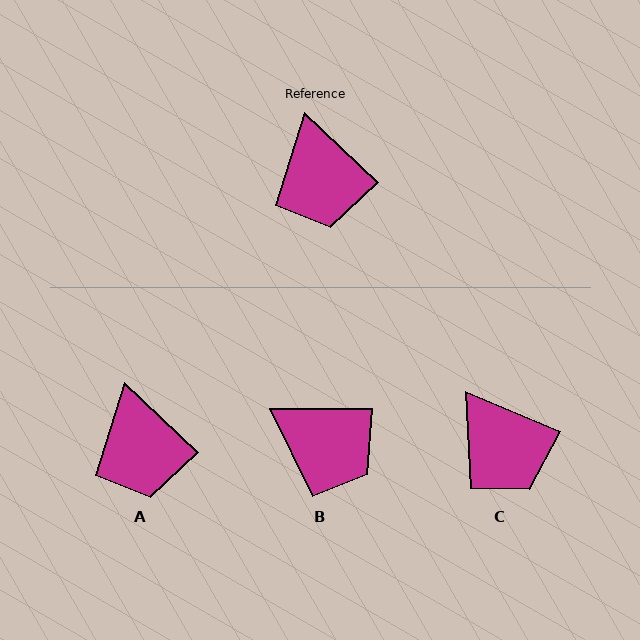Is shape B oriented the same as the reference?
No, it is off by about 43 degrees.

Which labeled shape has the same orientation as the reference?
A.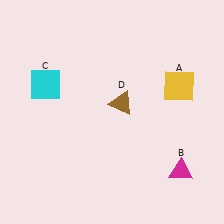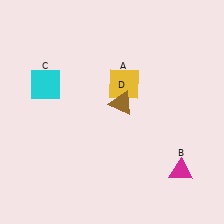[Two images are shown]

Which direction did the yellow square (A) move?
The yellow square (A) moved left.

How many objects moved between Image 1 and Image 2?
1 object moved between the two images.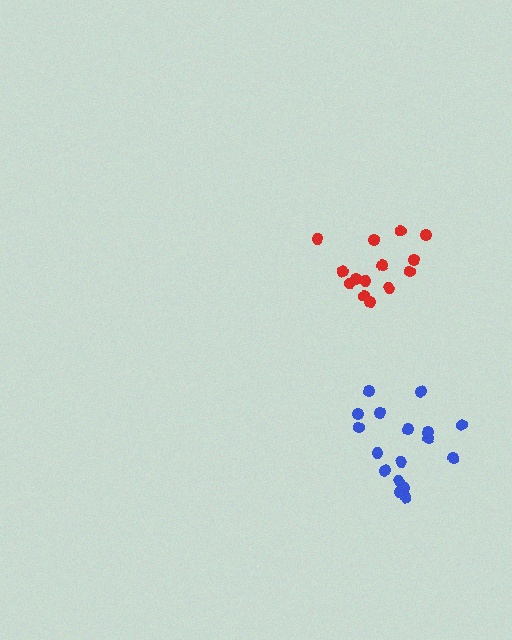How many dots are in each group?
Group 1: 14 dots, Group 2: 18 dots (32 total).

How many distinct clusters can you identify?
There are 2 distinct clusters.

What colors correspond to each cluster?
The clusters are colored: red, blue.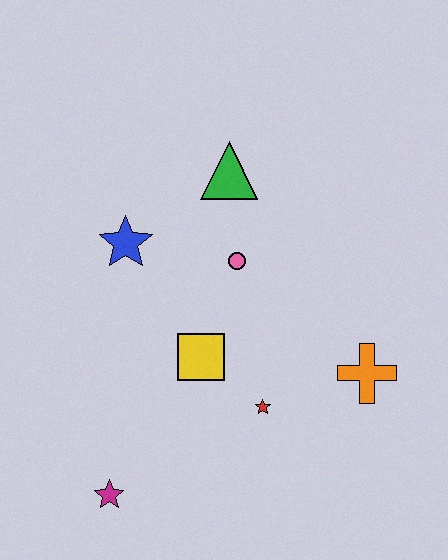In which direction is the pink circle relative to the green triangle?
The pink circle is below the green triangle.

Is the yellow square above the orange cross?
Yes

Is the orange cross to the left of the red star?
No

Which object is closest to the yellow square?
The red star is closest to the yellow square.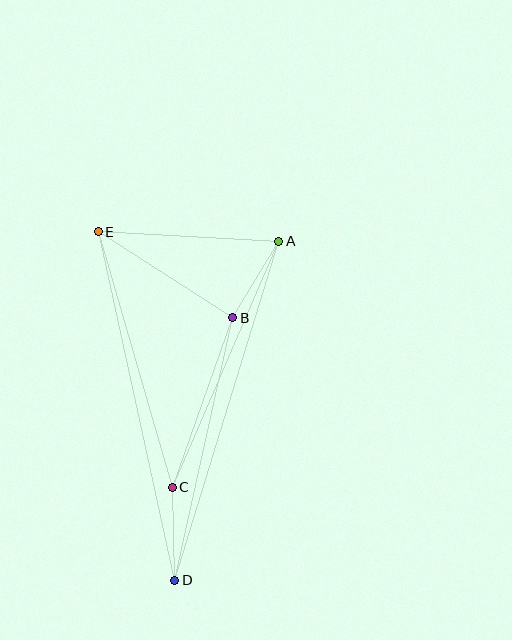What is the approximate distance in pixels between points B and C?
The distance between B and C is approximately 180 pixels.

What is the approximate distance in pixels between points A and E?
The distance between A and E is approximately 181 pixels.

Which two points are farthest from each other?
Points D and E are farthest from each other.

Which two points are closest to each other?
Points A and B are closest to each other.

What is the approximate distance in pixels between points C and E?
The distance between C and E is approximately 266 pixels.